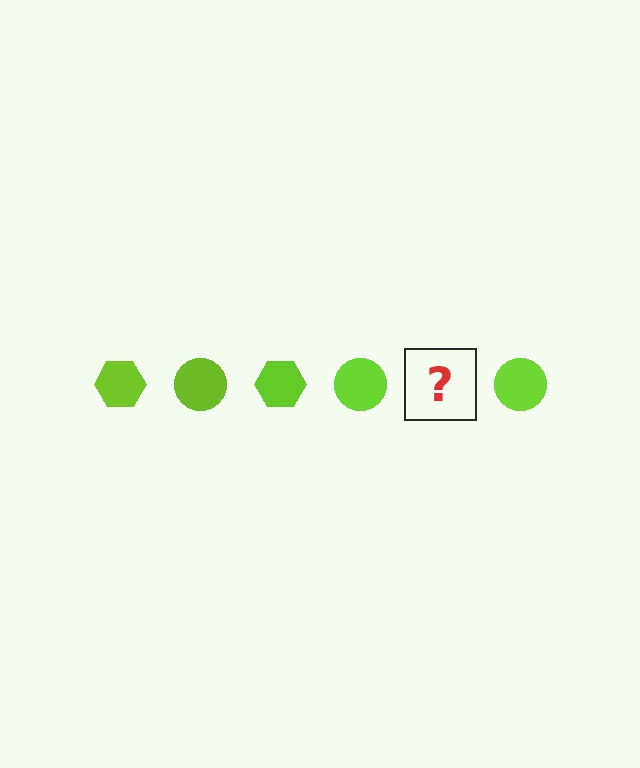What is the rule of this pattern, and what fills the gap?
The rule is that the pattern cycles through hexagon, circle shapes in lime. The gap should be filled with a lime hexagon.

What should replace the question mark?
The question mark should be replaced with a lime hexagon.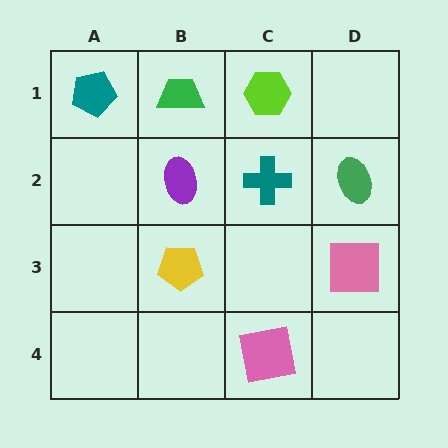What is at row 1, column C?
A lime hexagon.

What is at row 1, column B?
A green trapezoid.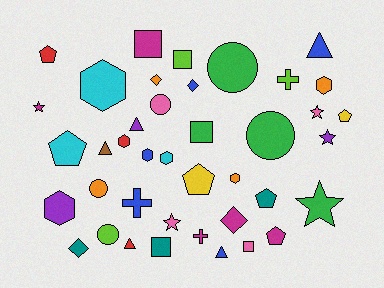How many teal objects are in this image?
There are 3 teal objects.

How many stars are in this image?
There are 5 stars.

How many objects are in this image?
There are 40 objects.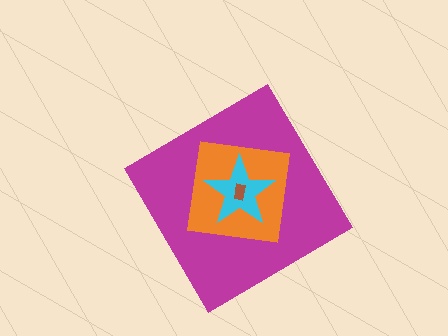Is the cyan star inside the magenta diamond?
Yes.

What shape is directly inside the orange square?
The cyan star.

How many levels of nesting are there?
4.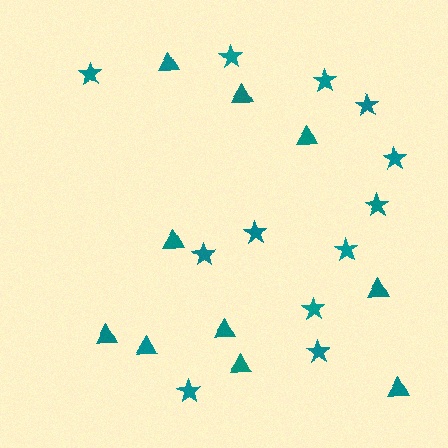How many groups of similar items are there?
There are 2 groups: one group of stars (12) and one group of triangles (10).